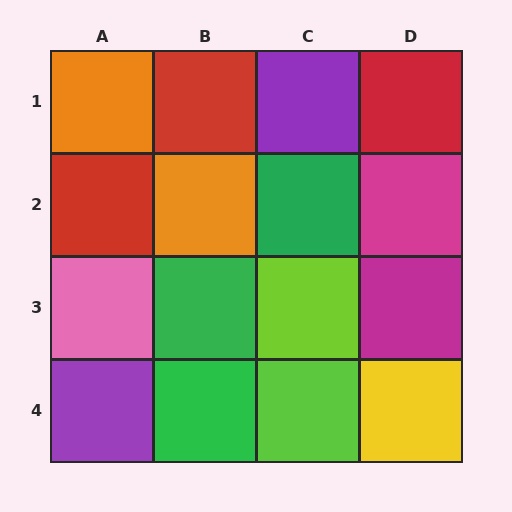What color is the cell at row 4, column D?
Yellow.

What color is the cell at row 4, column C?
Lime.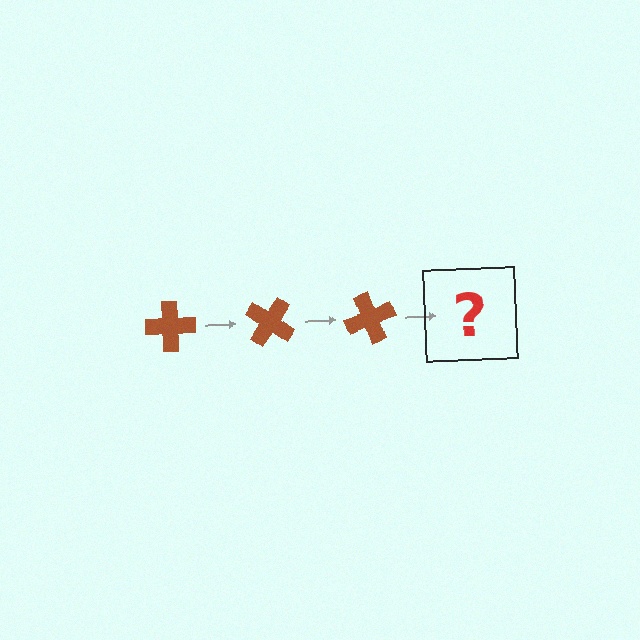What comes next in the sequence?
The next element should be a brown cross rotated 105 degrees.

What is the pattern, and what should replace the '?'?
The pattern is that the cross rotates 35 degrees each step. The '?' should be a brown cross rotated 105 degrees.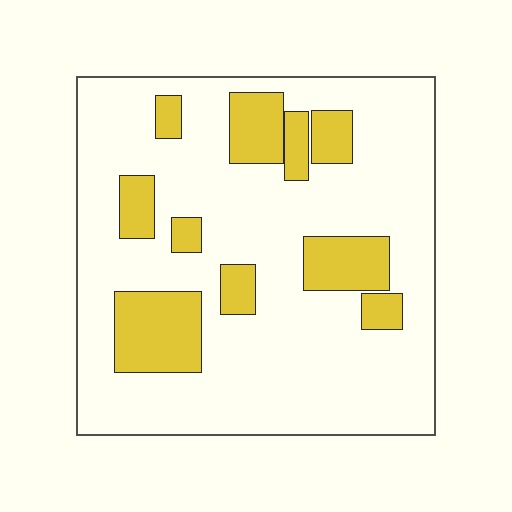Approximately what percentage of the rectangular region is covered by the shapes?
Approximately 20%.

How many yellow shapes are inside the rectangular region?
10.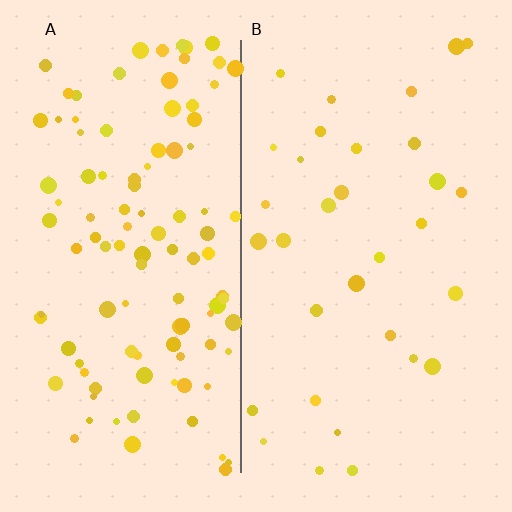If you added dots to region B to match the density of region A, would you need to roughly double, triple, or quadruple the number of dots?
Approximately triple.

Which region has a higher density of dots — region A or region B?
A (the left).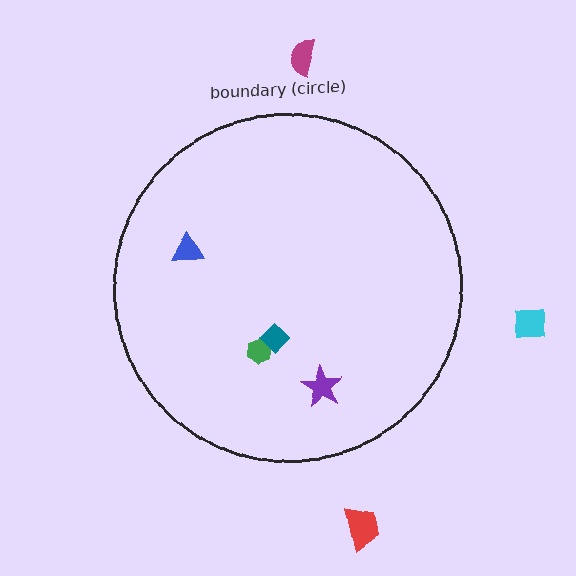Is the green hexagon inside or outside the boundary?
Inside.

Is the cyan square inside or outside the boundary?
Outside.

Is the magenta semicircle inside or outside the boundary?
Outside.